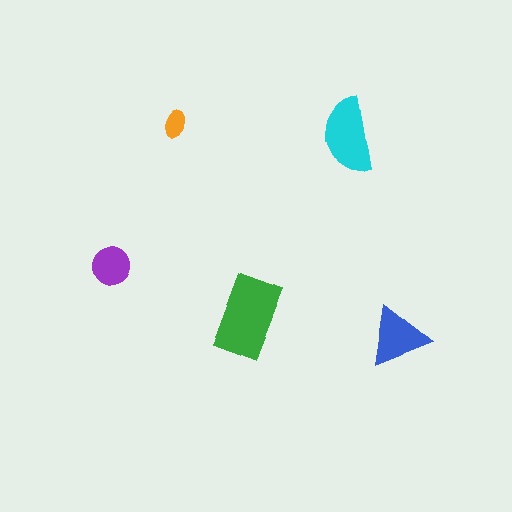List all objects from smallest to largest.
The orange ellipse, the purple circle, the blue triangle, the cyan semicircle, the green rectangle.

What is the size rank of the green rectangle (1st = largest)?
1st.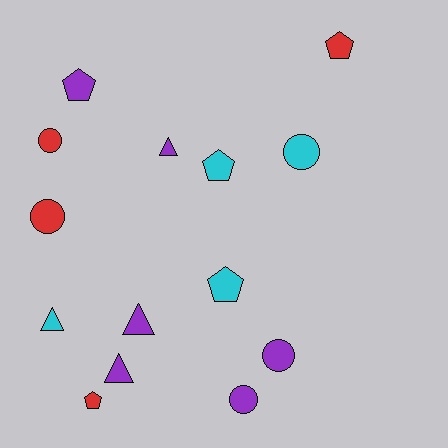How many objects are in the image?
There are 14 objects.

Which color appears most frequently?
Purple, with 6 objects.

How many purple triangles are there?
There are 3 purple triangles.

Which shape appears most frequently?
Circle, with 5 objects.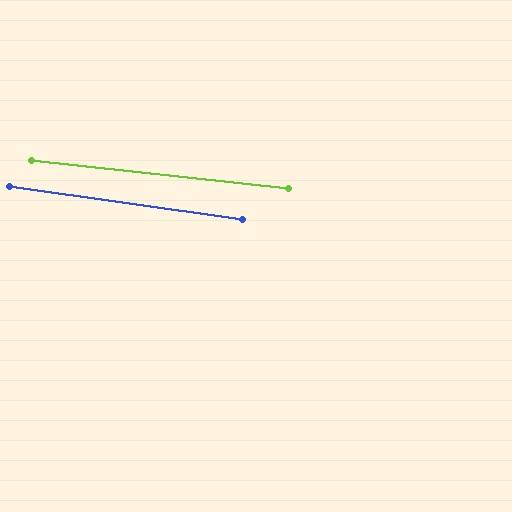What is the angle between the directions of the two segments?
Approximately 2 degrees.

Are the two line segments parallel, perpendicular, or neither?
Parallel — their directions differ by only 1.8°.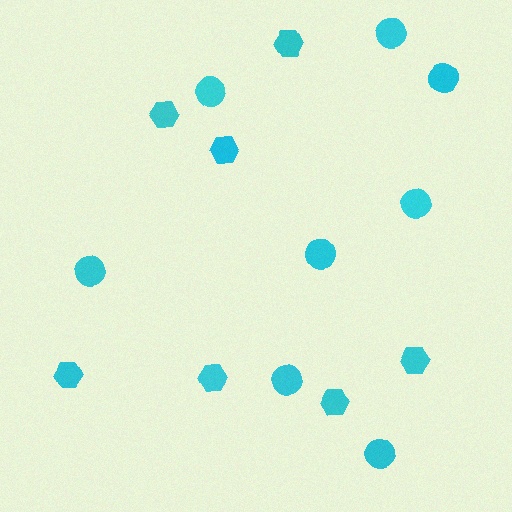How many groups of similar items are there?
There are 2 groups: one group of hexagons (7) and one group of circles (8).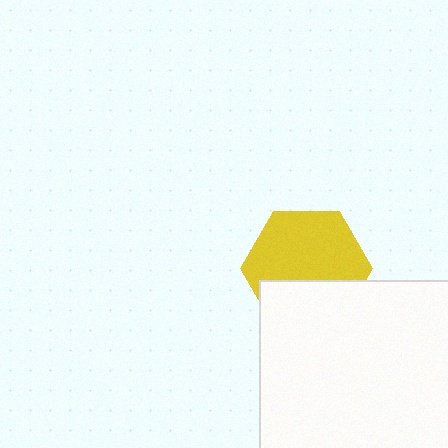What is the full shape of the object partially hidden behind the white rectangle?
The partially hidden object is a yellow hexagon.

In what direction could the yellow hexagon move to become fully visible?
The yellow hexagon could move up. That would shift it out from behind the white rectangle entirely.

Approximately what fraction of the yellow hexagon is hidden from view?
Roughly 36% of the yellow hexagon is hidden behind the white rectangle.